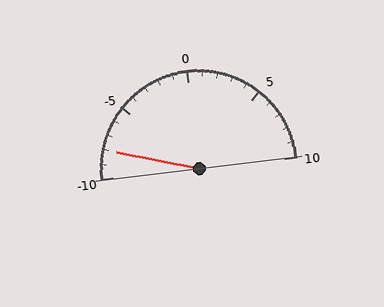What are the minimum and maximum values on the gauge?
The gauge ranges from -10 to 10.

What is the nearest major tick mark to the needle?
The nearest major tick mark is -10.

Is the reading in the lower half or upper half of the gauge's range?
The reading is in the lower half of the range (-10 to 10).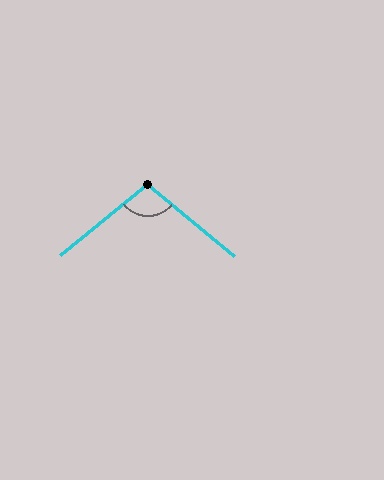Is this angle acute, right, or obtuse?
It is obtuse.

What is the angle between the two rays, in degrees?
Approximately 102 degrees.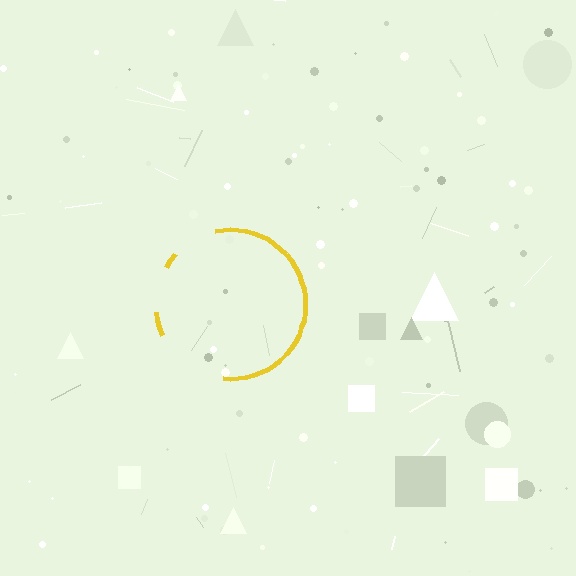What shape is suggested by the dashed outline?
The dashed outline suggests a circle.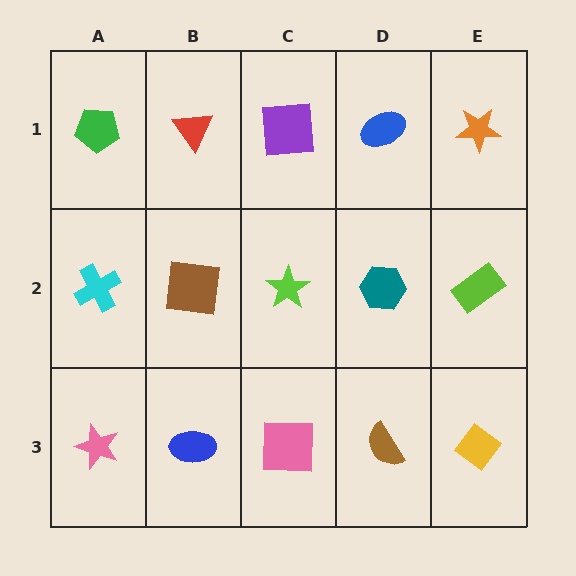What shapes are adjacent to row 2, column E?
An orange star (row 1, column E), a yellow diamond (row 3, column E), a teal hexagon (row 2, column D).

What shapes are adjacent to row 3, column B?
A brown square (row 2, column B), a pink star (row 3, column A), a pink square (row 3, column C).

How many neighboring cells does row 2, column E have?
3.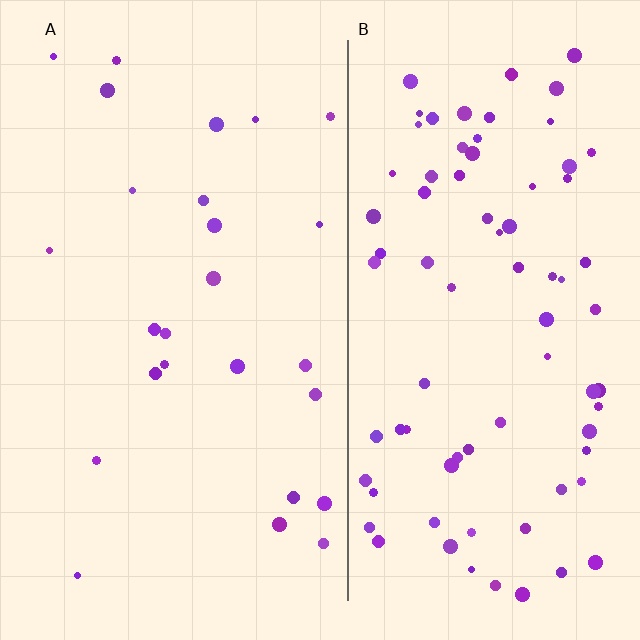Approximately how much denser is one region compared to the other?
Approximately 3.1× — region B over region A.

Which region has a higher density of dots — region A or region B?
B (the right).